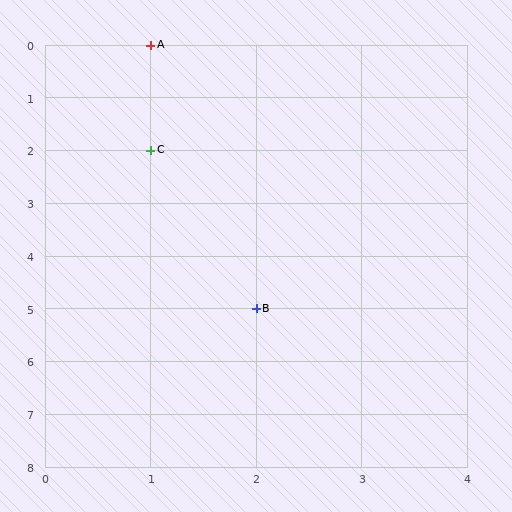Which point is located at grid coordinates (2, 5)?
Point B is at (2, 5).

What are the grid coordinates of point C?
Point C is at grid coordinates (1, 2).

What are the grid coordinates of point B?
Point B is at grid coordinates (2, 5).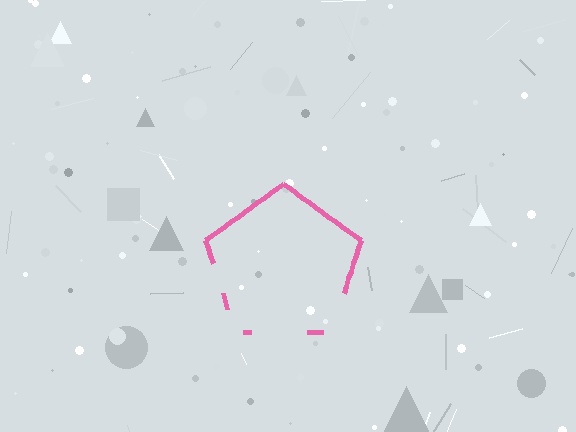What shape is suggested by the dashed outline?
The dashed outline suggests a pentagon.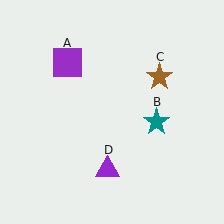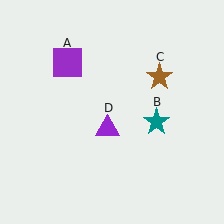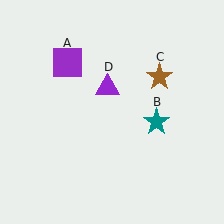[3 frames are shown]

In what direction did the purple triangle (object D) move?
The purple triangle (object D) moved up.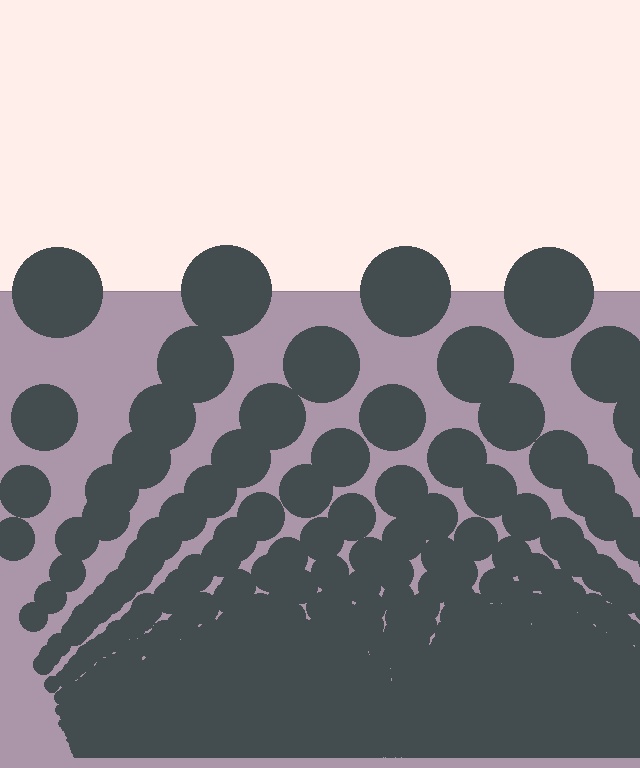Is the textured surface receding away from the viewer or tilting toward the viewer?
The surface appears to tilt toward the viewer. Texture elements get larger and sparser toward the top.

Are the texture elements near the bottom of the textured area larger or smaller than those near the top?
Smaller. The gradient is inverted — elements near the bottom are smaller and denser.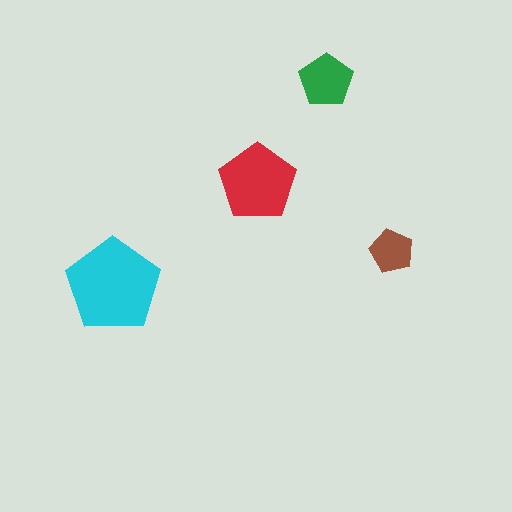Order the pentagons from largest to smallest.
the cyan one, the red one, the green one, the brown one.